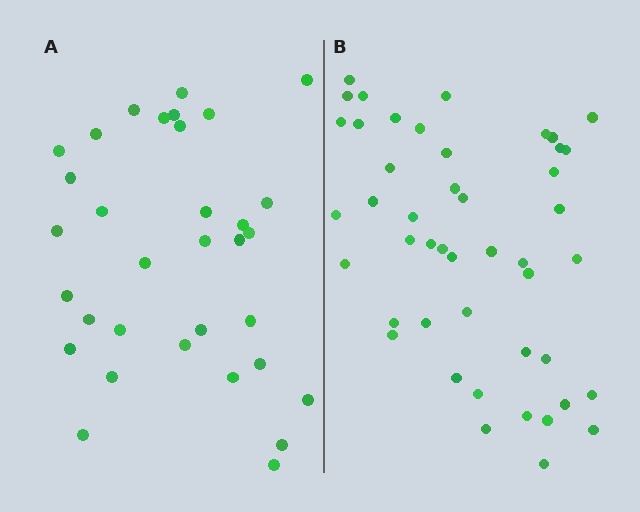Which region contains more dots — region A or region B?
Region B (the right region) has more dots.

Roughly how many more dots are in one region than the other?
Region B has approximately 15 more dots than region A.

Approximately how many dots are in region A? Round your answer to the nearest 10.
About 30 dots. (The exact count is 33, which rounds to 30.)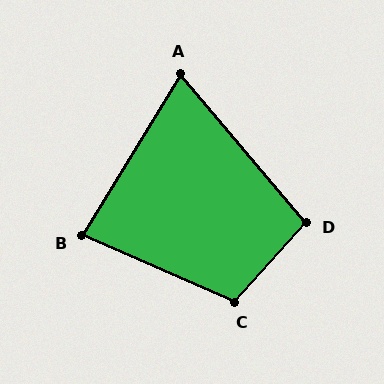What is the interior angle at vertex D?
Approximately 98 degrees (obtuse).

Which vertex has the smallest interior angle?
A, at approximately 72 degrees.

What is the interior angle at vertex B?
Approximately 82 degrees (acute).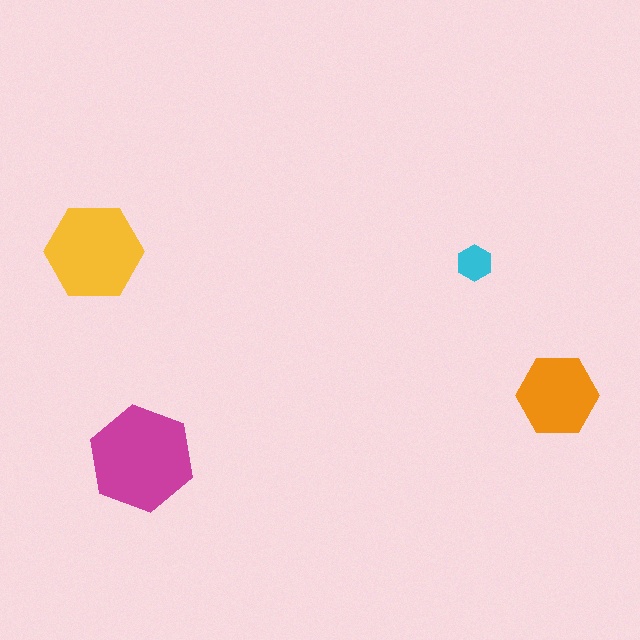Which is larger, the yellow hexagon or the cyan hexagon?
The yellow one.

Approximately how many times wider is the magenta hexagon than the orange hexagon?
About 1.5 times wider.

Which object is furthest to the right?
The orange hexagon is rightmost.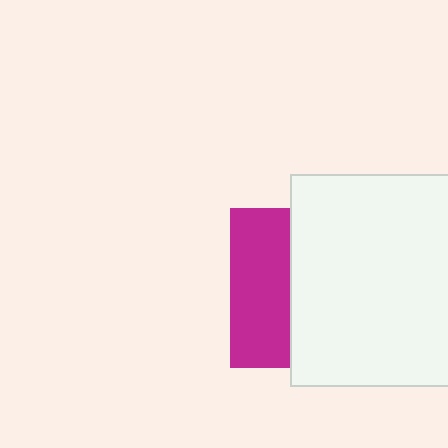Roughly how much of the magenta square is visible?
A small part of it is visible (roughly 38%).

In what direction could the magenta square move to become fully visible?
The magenta square could move left. That would shift it out from behind the white square entirely.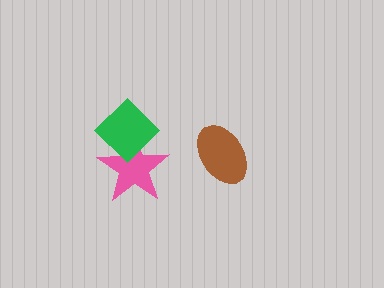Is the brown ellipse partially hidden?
No, no other shape covers it.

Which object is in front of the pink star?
The green diamond is in front of the pink star.